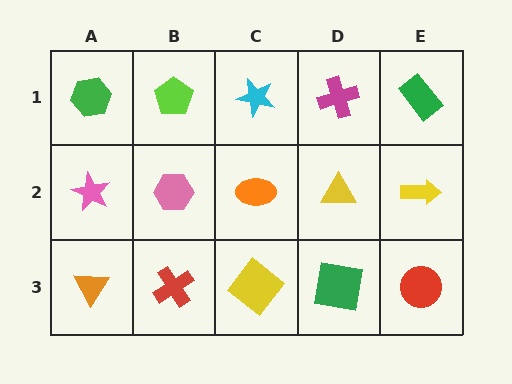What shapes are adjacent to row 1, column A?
A pink star (row 2, column A), a lime pentagon (row 1, column B).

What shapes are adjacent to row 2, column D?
A magenta cross (row 1, column D), a green square (row 3, column D), an orange ellipse (row 2, column C), a yellow arrow (row 2, column E).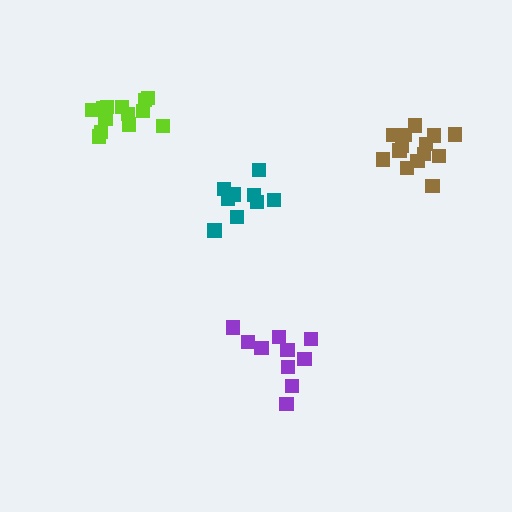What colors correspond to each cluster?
The clusters are colored: purple, teal, brown, lime.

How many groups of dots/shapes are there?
There are 4 groups.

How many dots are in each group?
Group 1: 10 dots, Group 2: 9 dots, Group 3: 14 dots, Group 4: 13 dots (46 total).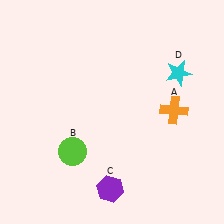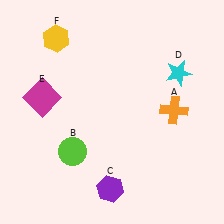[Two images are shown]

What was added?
A magenta square (E), a yellow hexagon (F) were added in Image 2.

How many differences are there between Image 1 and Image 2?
There are 2 differences between the two images.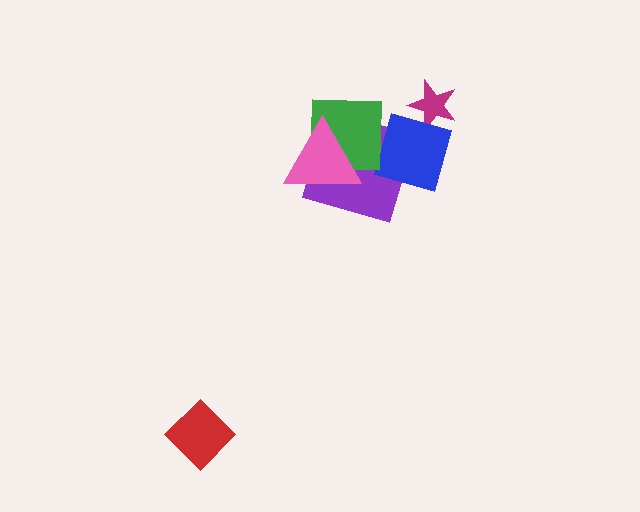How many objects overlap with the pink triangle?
2 objects overlap with the pink triangle.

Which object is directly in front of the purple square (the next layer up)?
The blue diamond is directly in front of the purple square.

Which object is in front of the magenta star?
The blue diamond is in front of the magenta star.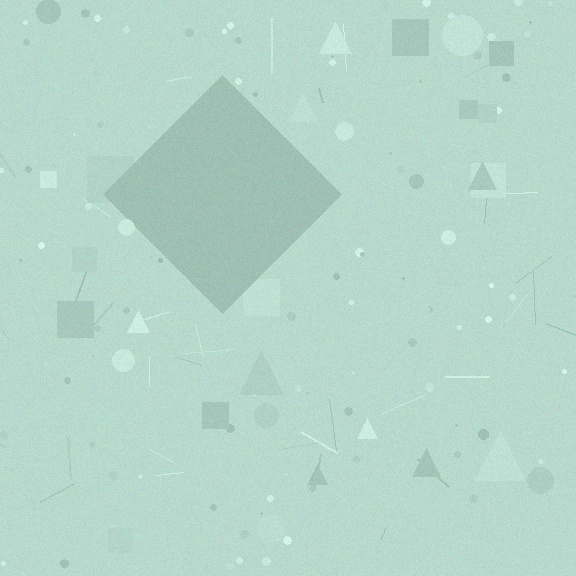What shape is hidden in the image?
A diamond is hidden in the image.